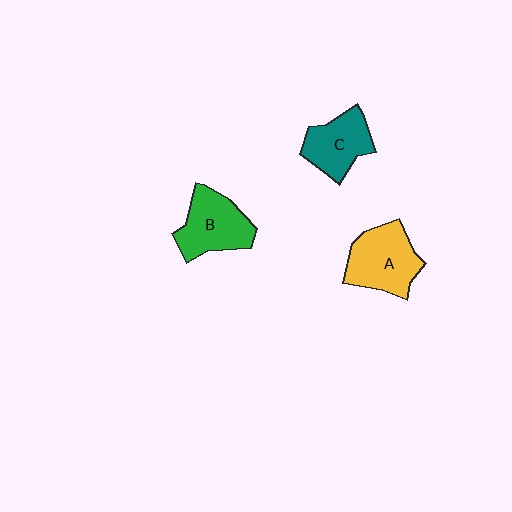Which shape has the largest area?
Shape A (yellow).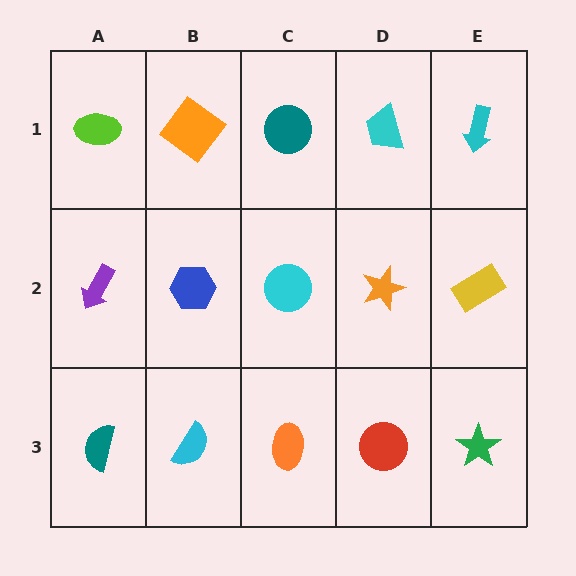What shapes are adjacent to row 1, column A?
A purple arrow (row 2, column A), an orange diamond (row 1, column B).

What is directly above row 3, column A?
A purple arrow.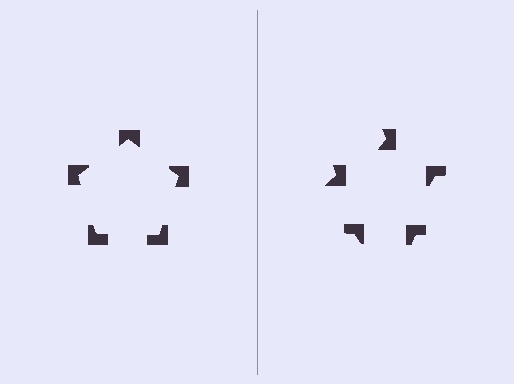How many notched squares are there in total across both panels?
10 — 5 on each side.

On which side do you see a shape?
An illusory pentagon appears on the left side. On the right side the wedge cuts are rotated, so no coherent shape forms.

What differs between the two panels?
The notched squares are positioned identically on both sides; only the wedge orientations differ. On the left they align to a pentagon; on the right they are misaligned.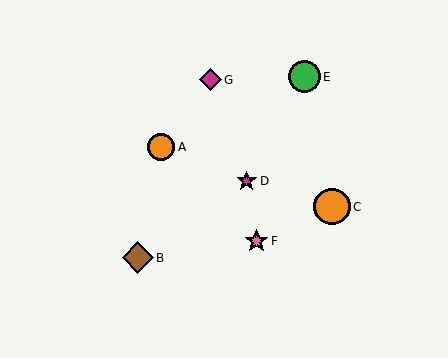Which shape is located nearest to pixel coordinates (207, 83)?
The magenta diamond (labeled G) at (210, 80) is nearest to that location.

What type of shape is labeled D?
Shape D is a magenta star.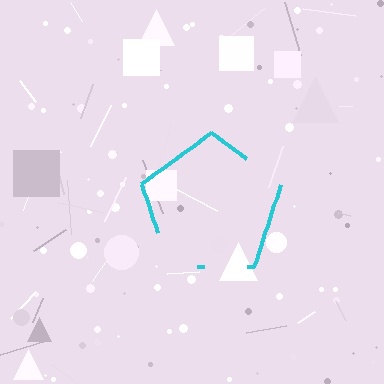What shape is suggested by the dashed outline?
The dashed outline suggests a pentagon.